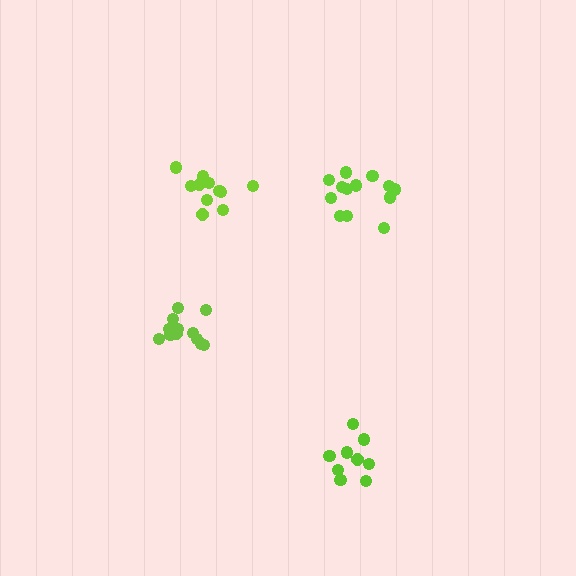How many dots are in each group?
Group 1: 13 dots, Group 2: 11 dots, Group 3: 12 dots, Group 4: 9 dots (45 total).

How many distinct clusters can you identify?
There are 4 distinct clusters.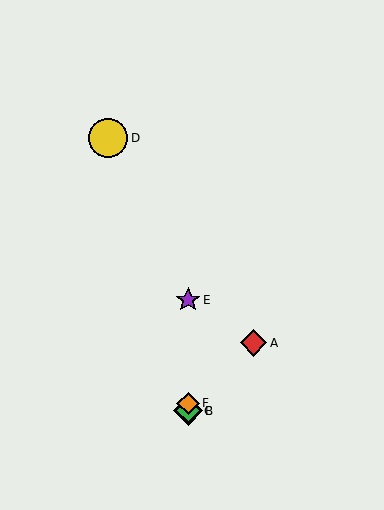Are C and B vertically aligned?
Yes, both are at x≈188.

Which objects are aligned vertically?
Objects B, C, E, F are aligned vertically.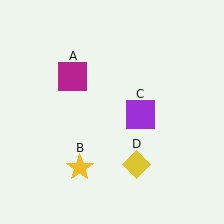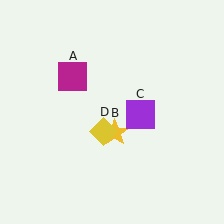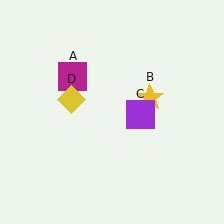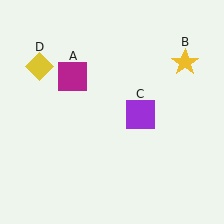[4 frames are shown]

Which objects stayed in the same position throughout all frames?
Magenta square (object A) and purple square (object C) remained stationary.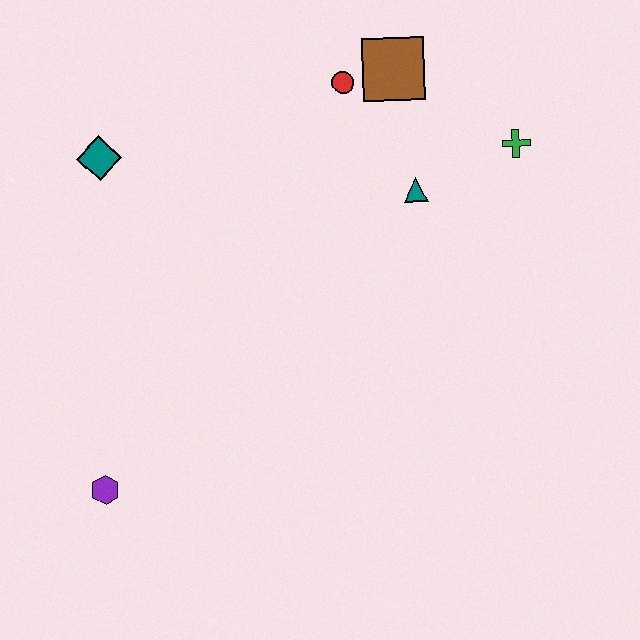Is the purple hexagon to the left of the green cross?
Yes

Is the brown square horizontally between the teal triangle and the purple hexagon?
Yes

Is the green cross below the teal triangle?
No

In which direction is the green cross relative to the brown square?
The green cross is to the right of the brown square.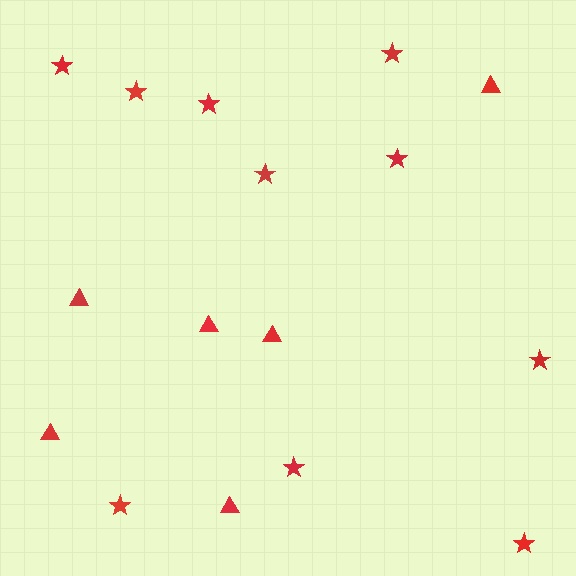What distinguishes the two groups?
There are 2 groups: one group of triangles (6) and one group of stars (10).